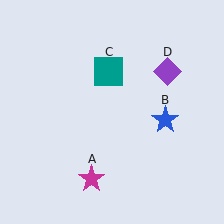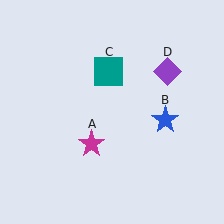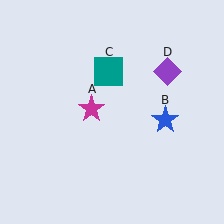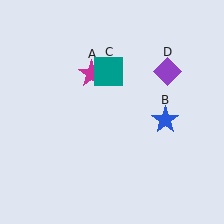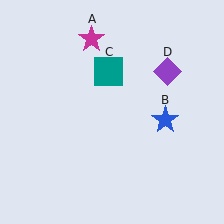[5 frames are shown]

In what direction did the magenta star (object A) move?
The magenta star (object A) moved up.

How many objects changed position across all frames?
1 object changed position: magenta star (object A).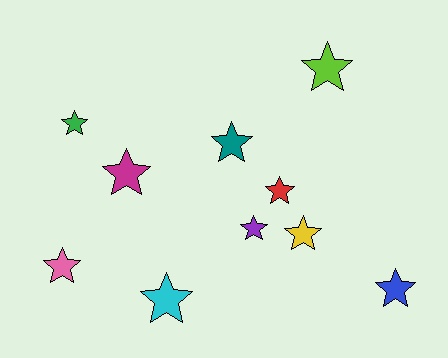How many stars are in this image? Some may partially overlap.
There are 10 stars.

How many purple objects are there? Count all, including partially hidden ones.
There is 1 purple object.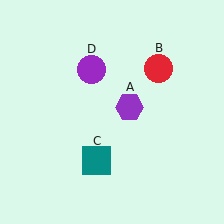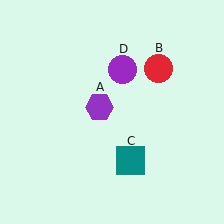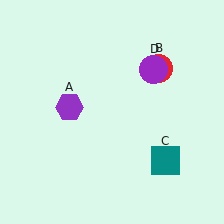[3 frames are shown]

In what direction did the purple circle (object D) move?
The purple circle (object D) moved right.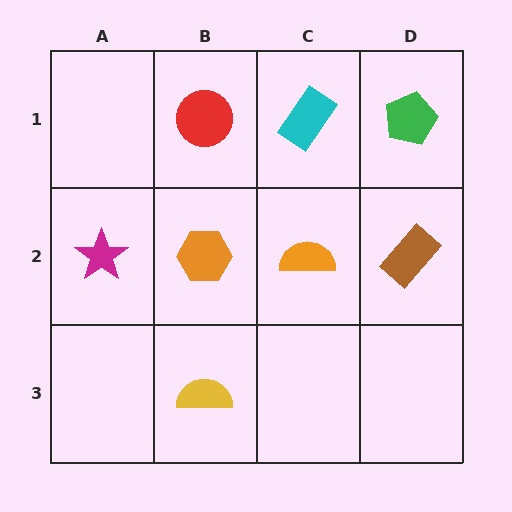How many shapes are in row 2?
4 shapes.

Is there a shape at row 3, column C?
No, that cell is empty.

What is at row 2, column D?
A brown rectangle.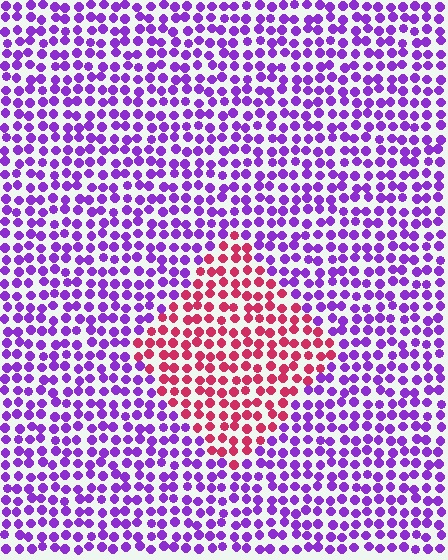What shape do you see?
I see a diamond.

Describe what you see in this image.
The image is filled with small purple elements in a uniform arrangement. A diamond-shaped region is visible where the elements are tinted to a slightly different hue, forming a subtle color boundary.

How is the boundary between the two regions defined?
The boundary is defined purely by a slight shift in hue (about 65 degrees). Spacing, size, and orientation are identical on both sides.